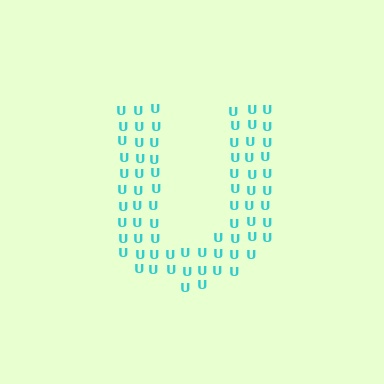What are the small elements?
The small elements are letter U's.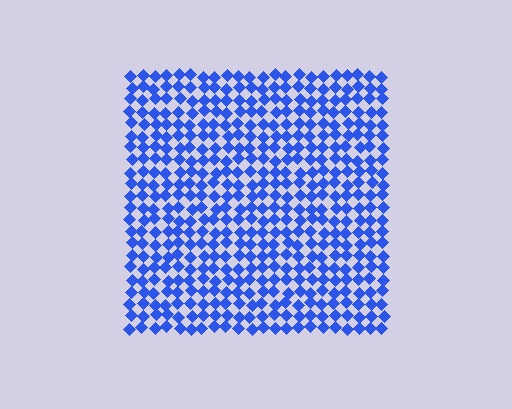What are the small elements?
The small elements are diamonds.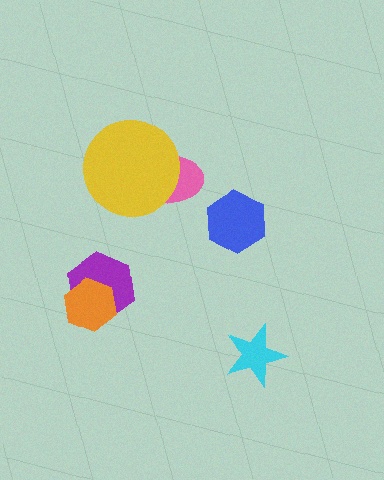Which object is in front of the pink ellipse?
The yellow circle is in front of the pink ellipse.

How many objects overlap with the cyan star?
0 objects overlap with the cyan star.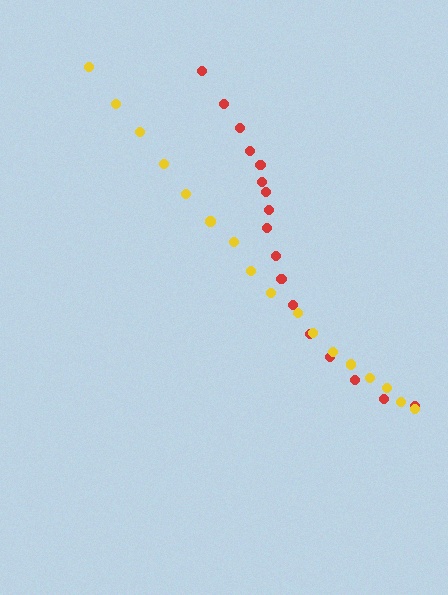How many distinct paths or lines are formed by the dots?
There are 2 distinct paths.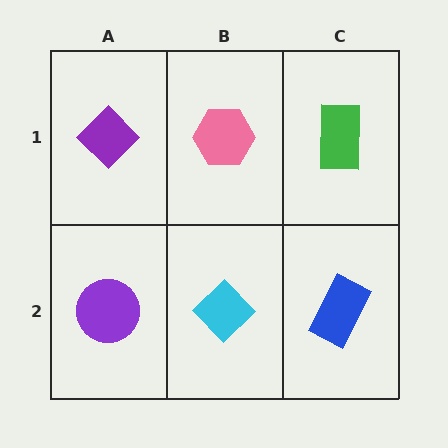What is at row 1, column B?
A pink hexagon.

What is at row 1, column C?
A green rectangle.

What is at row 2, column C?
A blue rectangle.